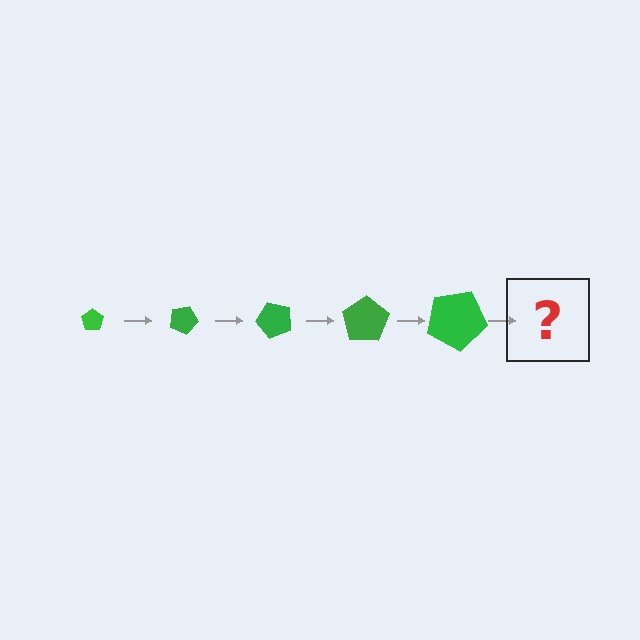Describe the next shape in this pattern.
It should be a pentagon, larger than the previous one and rotated 125 degrees from the start.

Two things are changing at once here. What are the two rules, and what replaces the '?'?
The two rules are that the pentagon grows larger each step and it rotates 25 degrees each step. The '?' should be a pentagon, larger than the previous one and rotated 125 degrees from the start.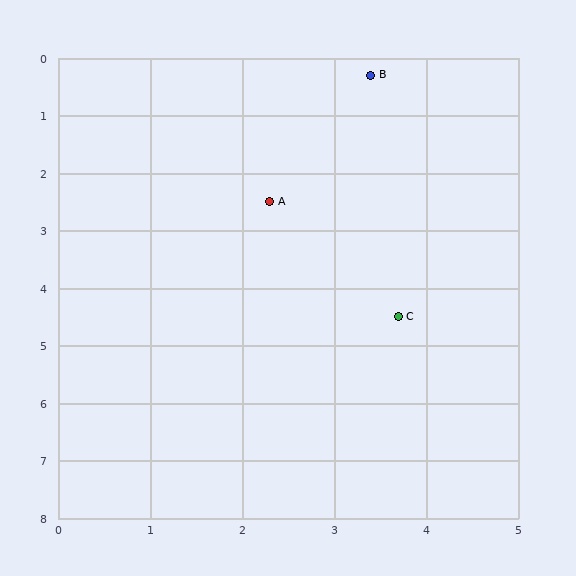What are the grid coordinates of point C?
Point C is at approximately (3.7, 4.5).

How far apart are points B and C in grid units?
Points B and C are about 4.2 grid units apart.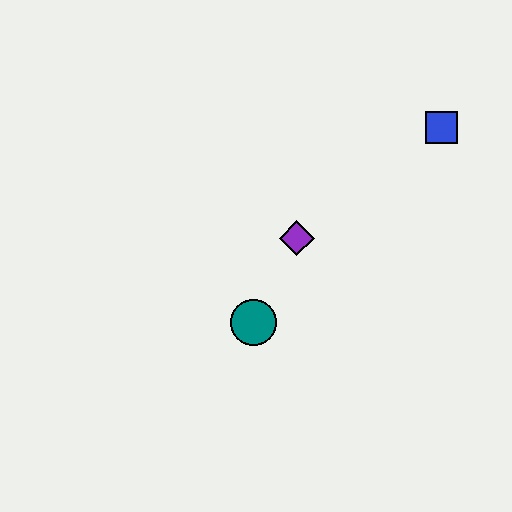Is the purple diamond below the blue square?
Yes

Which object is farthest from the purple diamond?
The blue square is farthest from the purple diamond.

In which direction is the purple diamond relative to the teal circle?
The purple diamond is above the teal circle.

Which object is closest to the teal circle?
The purple diamond is closest to the teal circle.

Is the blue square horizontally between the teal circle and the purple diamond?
No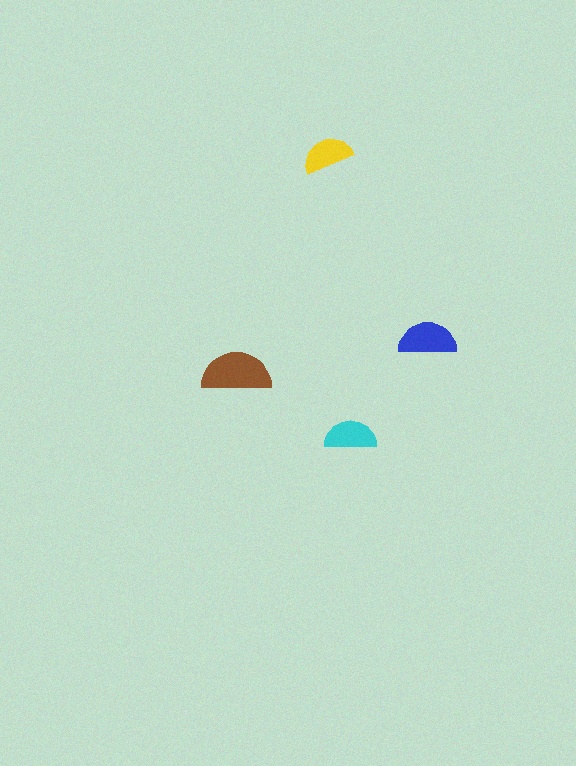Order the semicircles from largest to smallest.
the brown one, the blue one, the cyan one, the yellow one.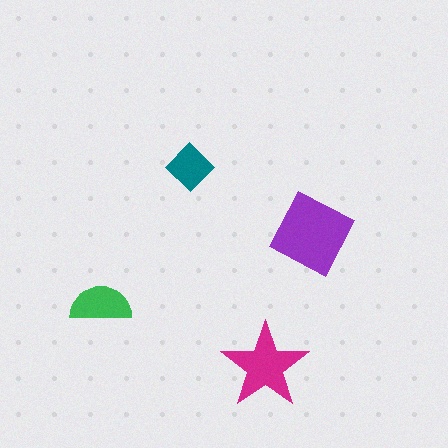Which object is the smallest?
The teal diamond.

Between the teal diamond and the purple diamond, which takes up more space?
The purple diamond.